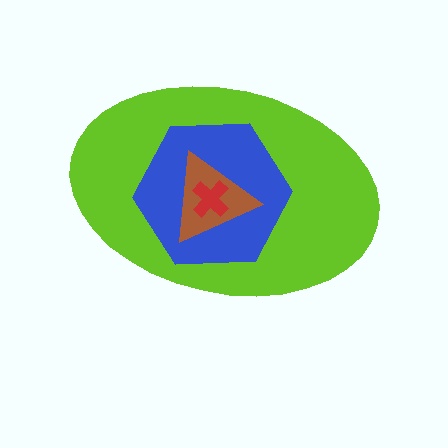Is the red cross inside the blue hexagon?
Yes.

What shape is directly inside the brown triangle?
The red cross.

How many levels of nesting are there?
4.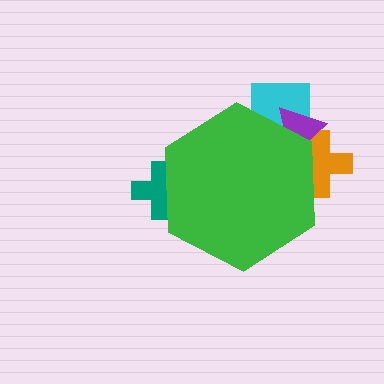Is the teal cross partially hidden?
Yes, the teal cross is partially hidden behind the green hexagon.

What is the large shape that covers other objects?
A green hexagon.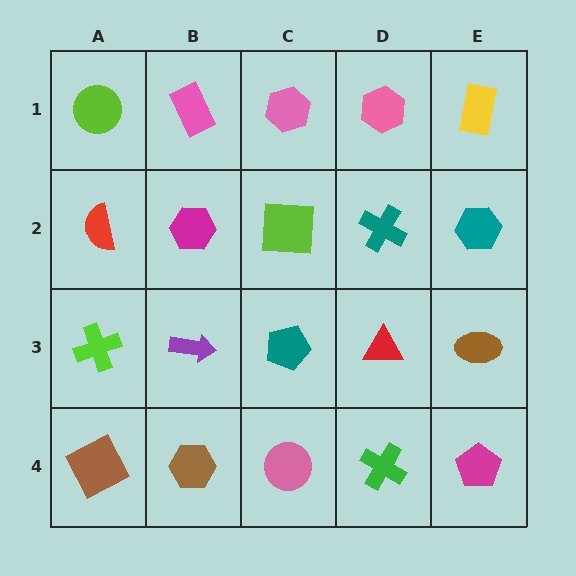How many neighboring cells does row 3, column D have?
4.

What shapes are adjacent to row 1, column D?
A teal cross (row 2, column D), a pink hexagon (row 1, column C), a yellow rectangle (row 1, column E).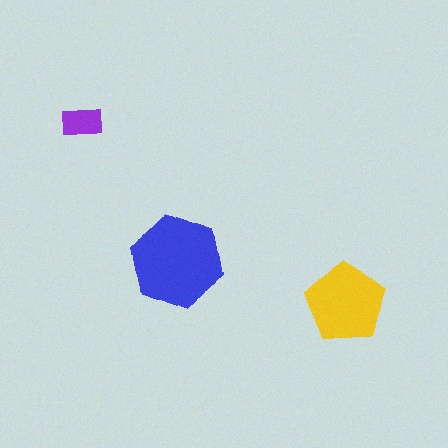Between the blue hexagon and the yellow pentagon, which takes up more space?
The blue hexagon.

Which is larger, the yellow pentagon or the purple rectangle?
The yellow pentagon.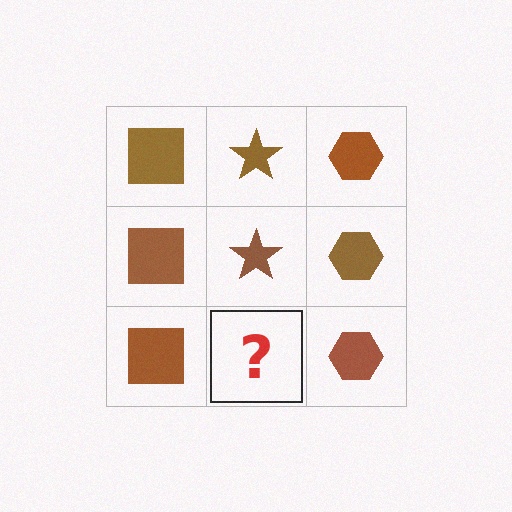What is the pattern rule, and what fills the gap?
The rule is that each column has a consistent shape. The gap should be filled with a brown star.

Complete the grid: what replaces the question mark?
The question mark should be replaced with a brown star.